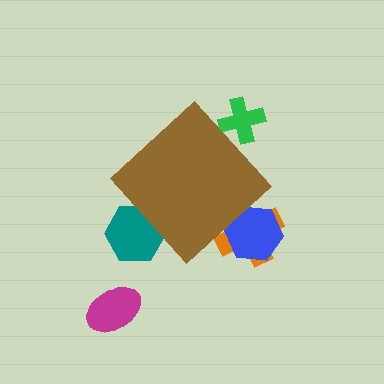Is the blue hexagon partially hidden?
Yes, the blue hexagon is partially hidden behind the brown diamond.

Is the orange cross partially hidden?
Yes, the orange cross is partially hidden behind the brown diamond.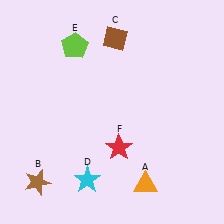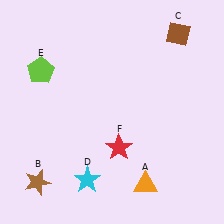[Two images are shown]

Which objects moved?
The objects that moved are: the brown diamond (C), the lime pentagon (E).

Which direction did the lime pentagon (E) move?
The lime pentagon (E) moved left.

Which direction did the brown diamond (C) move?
The brown diamond (C) moved right.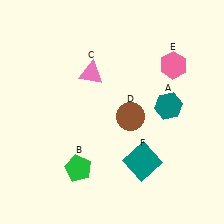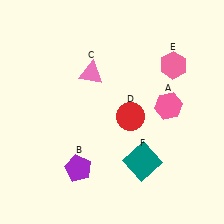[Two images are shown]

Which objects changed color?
A changed from teal to pink. B changed from green to purple. D changed from brown to red.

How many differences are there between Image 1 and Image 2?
There are 3 differences between the two images.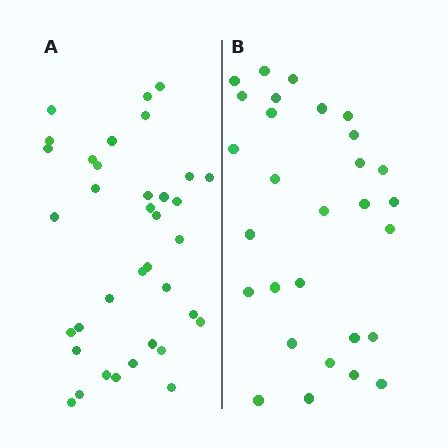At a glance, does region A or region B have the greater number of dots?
Region A (the left region) has more dots.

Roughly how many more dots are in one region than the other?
Region A has roughly 8 or so more dots than region B.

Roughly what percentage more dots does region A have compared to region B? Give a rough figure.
About 25% more.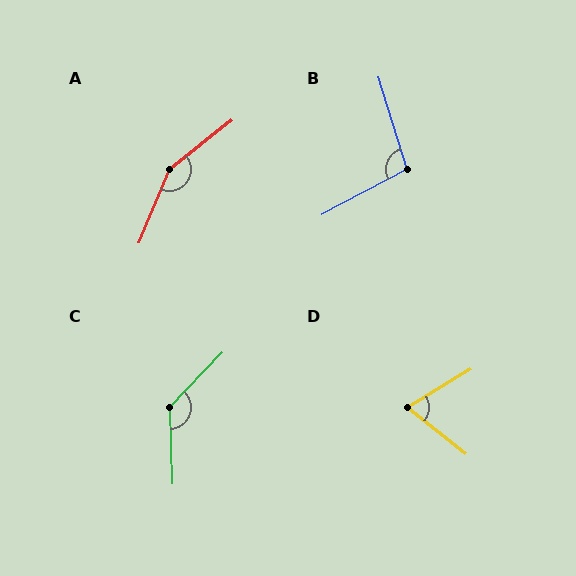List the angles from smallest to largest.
D (70°), B (101°), C (134°), A (151°).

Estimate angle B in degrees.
Approximately 101 degrees.